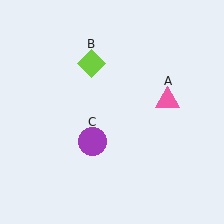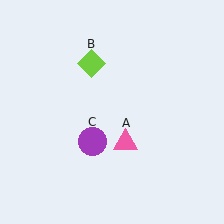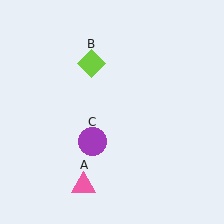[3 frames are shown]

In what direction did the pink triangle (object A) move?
The pink triangle (object A) moved down and to the left.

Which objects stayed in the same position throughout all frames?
Lime diamond (object B) and purple circle (object C) remained stationary.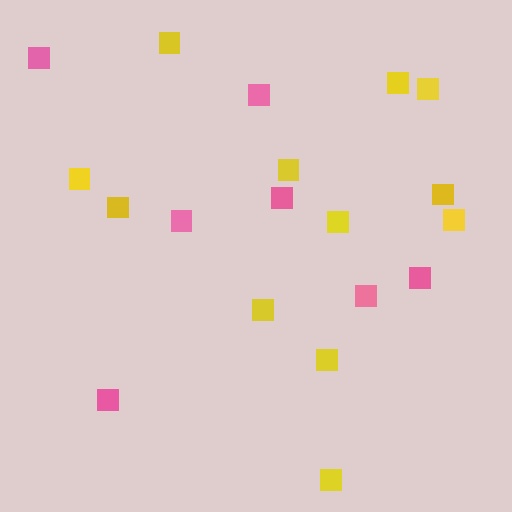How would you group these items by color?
There are 2 groups: one group of yellow squares (12) and one group of pink squares (7).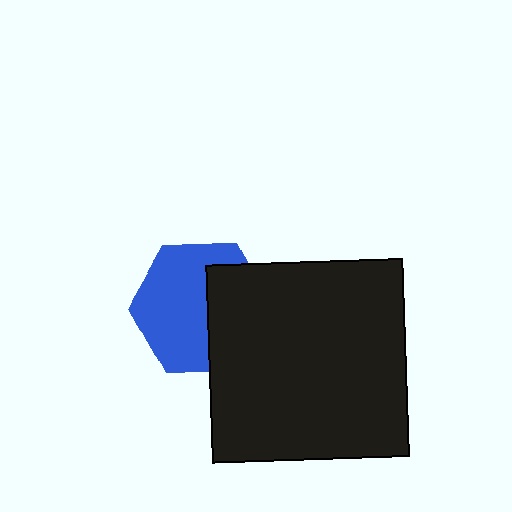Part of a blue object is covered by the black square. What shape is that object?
It is a hexagon.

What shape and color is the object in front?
The object in front is a black square.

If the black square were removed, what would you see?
You would see the complete blue hexagon.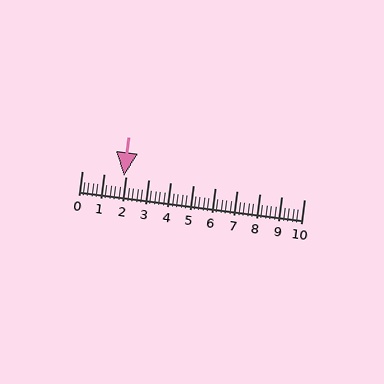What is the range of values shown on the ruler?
The ruler shows values from 0 to 10.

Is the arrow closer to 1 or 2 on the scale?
The arrow is closer to 2.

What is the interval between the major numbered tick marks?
The major tick marks are spaced 1 units apart.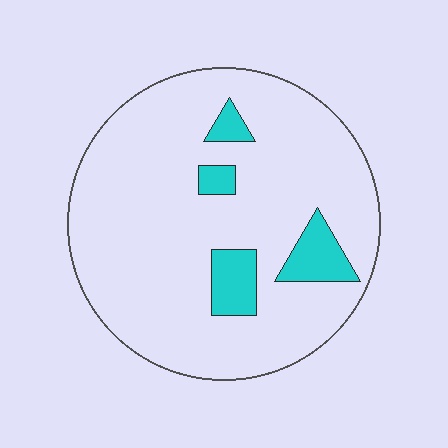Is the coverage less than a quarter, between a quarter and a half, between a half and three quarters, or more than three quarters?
Less than a quarter.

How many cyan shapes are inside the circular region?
4.